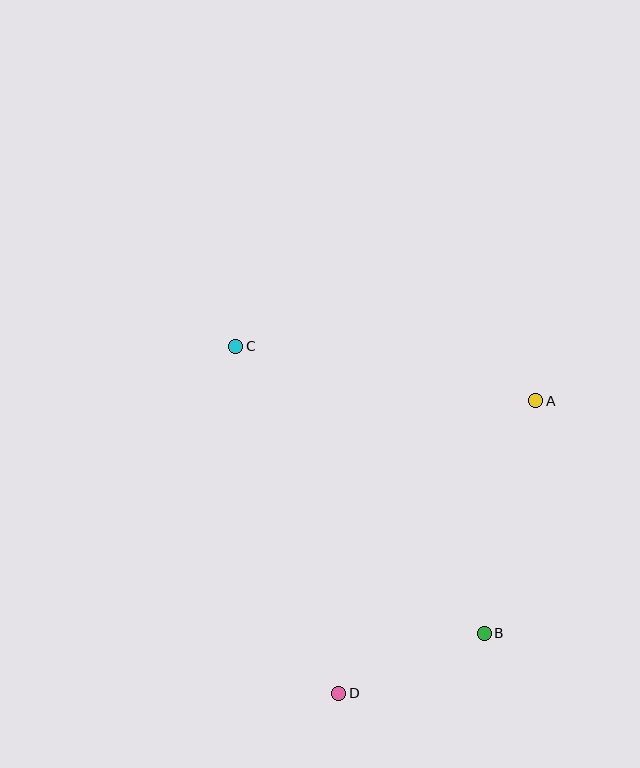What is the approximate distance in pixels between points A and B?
The distance between A and B is approximately 238 pixels.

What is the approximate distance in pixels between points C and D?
The distance between C and D is approximately 362 pixels.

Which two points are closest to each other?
Points B and D are closest to each other.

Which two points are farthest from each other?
Points B and C are farthest from each other.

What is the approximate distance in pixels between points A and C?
The distance between A and C is approximately 305 pixels.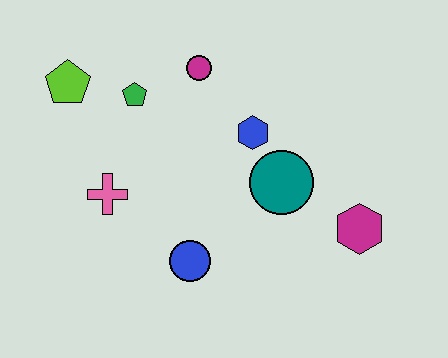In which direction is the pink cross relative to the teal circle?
The pink cross is to the left of the teal circle.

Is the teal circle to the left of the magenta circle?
No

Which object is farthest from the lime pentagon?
The magenta hexagon is farthest from the lime pentagon.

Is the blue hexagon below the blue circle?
No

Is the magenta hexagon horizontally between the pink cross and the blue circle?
No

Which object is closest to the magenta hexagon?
The teal circle is closest to the magenta hexagon.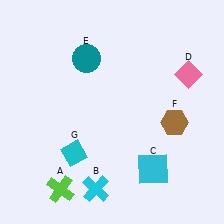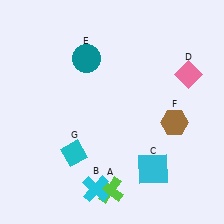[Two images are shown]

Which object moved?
The lime cross (A) moved right.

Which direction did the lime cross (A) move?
The lime cross (A) moved right.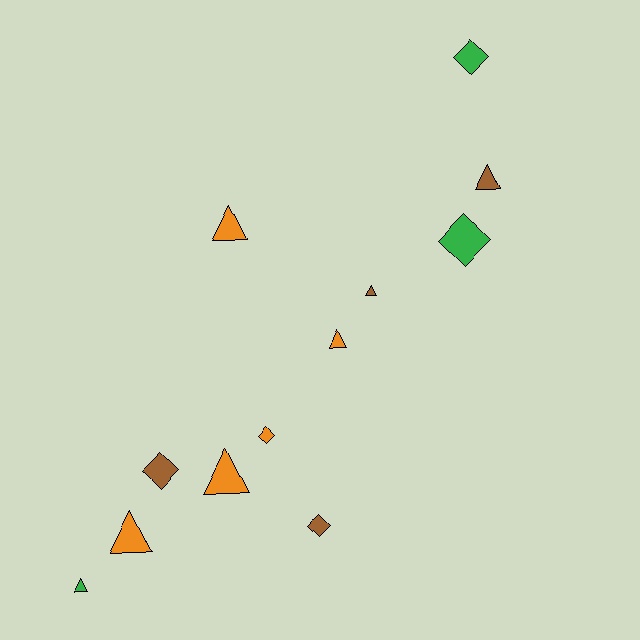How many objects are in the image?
There are 12 objects.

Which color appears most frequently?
Orange, with 5 objects.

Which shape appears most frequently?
Triangle, with 7 objects.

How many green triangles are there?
There is 1 green triangle.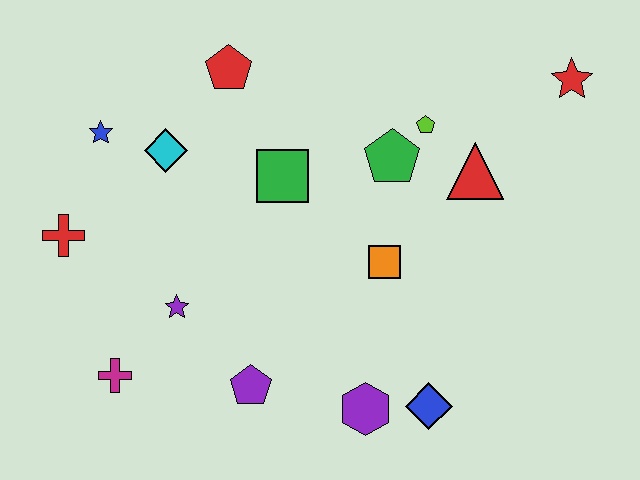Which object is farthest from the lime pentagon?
The magenta cross is farthest from the lime pentagon.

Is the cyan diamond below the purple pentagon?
No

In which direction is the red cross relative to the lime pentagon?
The red cross is to the left of the lime pentagon.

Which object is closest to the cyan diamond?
The blue star is closest to the cyan diamond.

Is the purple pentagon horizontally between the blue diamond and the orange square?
No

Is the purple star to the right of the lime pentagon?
No